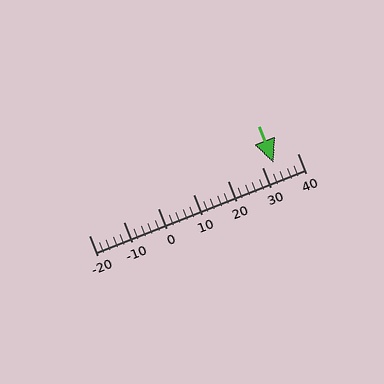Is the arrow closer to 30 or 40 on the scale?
The arrow is closer to 30.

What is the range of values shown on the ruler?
The ruler shows values from -20 to 40.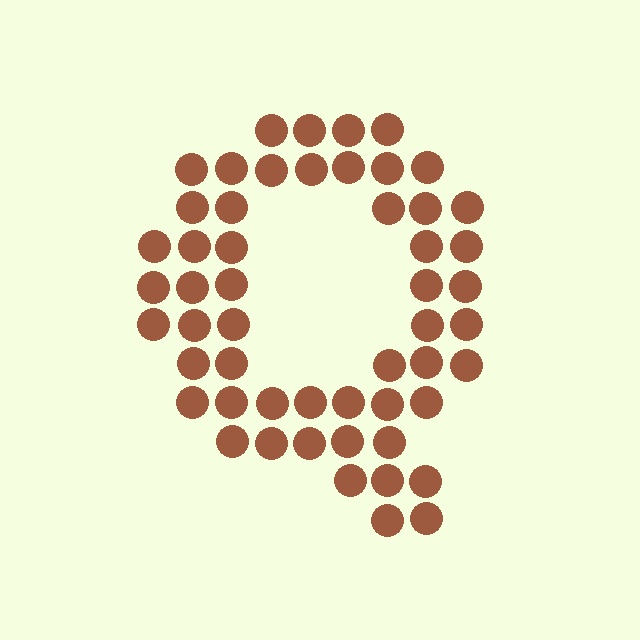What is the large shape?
The large shape is the letter Q.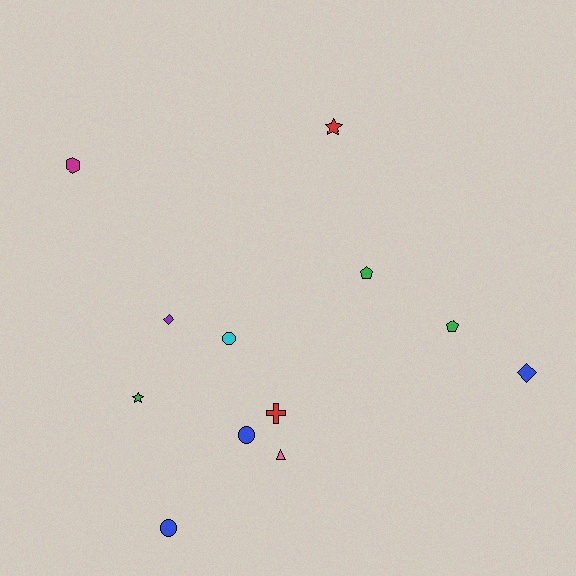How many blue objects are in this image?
There are 3 blue objects.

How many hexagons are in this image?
There is 1 hexagon.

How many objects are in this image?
There are 12 objects.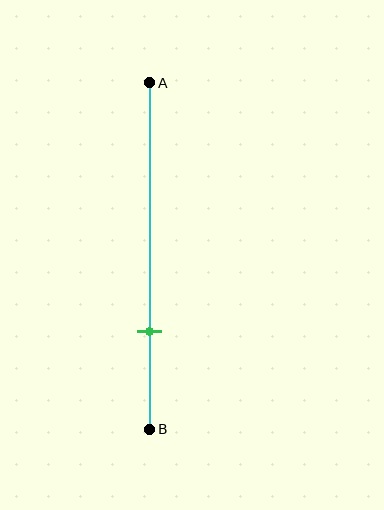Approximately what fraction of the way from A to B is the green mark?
The green mark is approximately 70% of the way from A to B.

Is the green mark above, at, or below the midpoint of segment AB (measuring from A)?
The green mark is below the midpoint of segment AB.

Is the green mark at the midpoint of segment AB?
No, the mark is at about 70% from A, not at the 50% midpoint.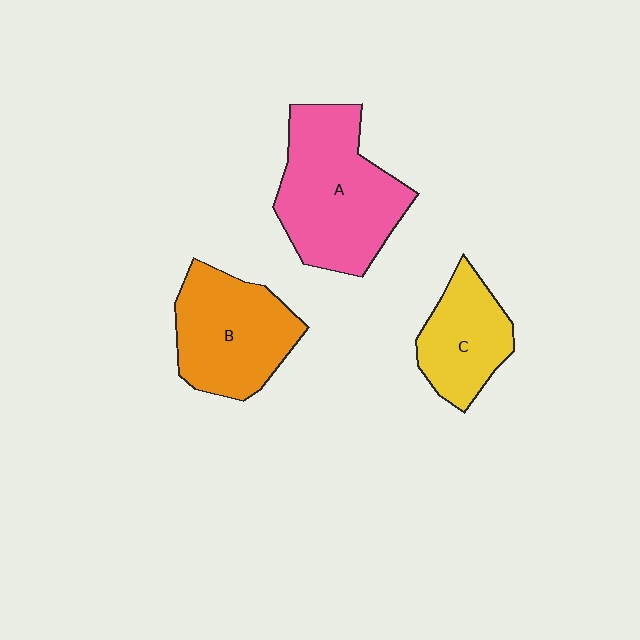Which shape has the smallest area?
Shape C (yellow).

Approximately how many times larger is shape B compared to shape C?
Approximately 1.4 times.